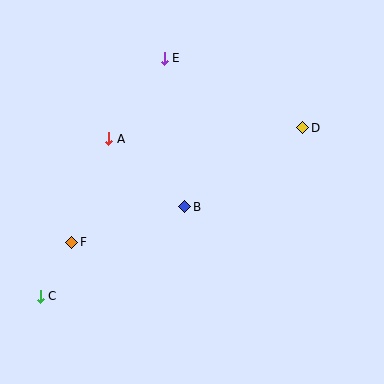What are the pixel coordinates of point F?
Point F is at (72, 242).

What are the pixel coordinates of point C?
Point C is at (40, 296).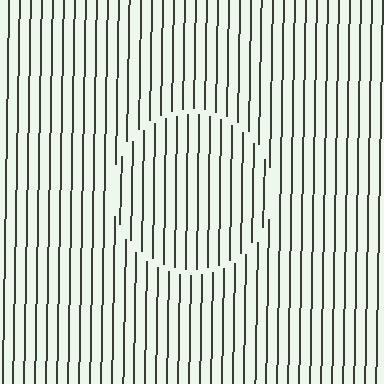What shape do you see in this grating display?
An illusory circle. The interior of the shape contains the same grating, shifted by half a period — the contour is defined by the phase discontinuity where line-ends from the inner and outer gratings abut.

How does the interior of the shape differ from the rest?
The interior of the shape contains the same grating, shifted by half a period — the contour is defined by the phase discontinuity where line-ends from the inner and outer gratings abut.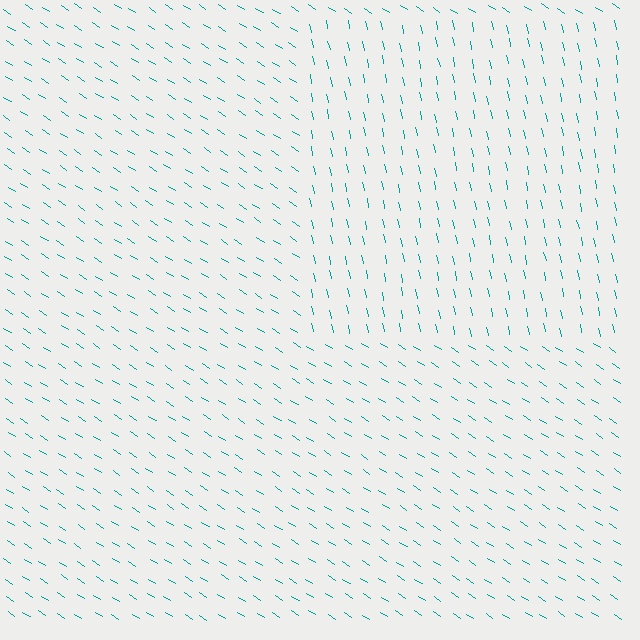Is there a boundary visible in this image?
Yes, there is a texture boundary formed by a change in line orientation.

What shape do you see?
I see a rectangle.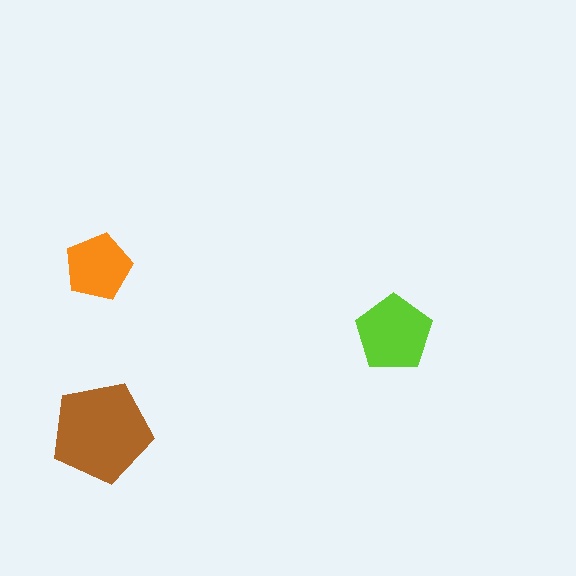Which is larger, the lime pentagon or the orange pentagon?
The lime one.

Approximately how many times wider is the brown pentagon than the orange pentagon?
About 1.5 times wider.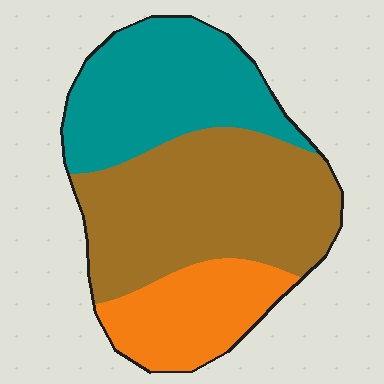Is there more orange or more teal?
Teal.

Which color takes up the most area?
Brown, at roughly 45%.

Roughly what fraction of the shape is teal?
Teal takes up about one third (1/3) of the shape.